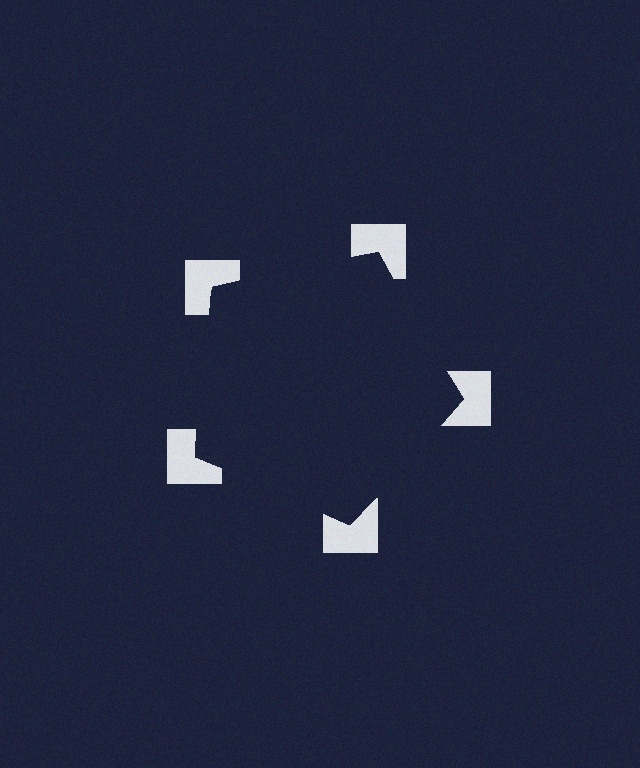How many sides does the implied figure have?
5 sides.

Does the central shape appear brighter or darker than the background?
It typically appears slightly darker than the background, even though no actual brightness change is drawn.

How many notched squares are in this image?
There are 5 — one at each vertex of the illusory pentagon.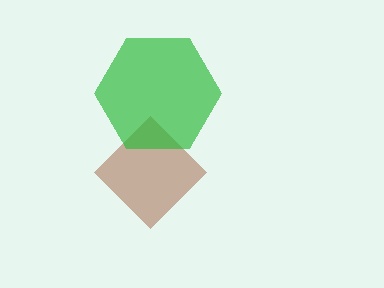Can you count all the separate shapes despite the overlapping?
Yes, there are 2 separate shapes.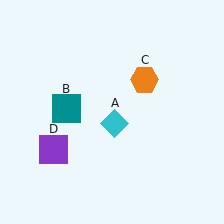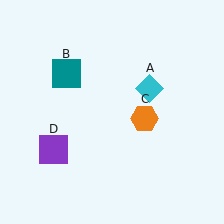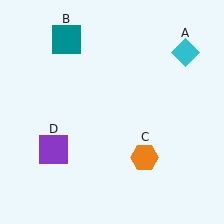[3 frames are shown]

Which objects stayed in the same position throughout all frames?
Purple square (object D) remained stationary.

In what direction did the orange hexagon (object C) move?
The orange hexagon (object C) moved down.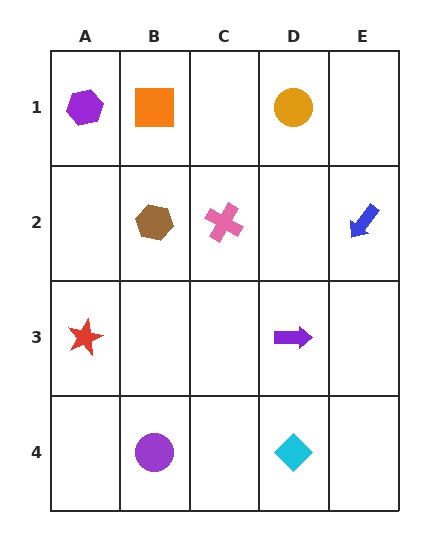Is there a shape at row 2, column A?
No, that cell is empty.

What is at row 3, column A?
A red star.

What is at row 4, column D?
A cyan diamond.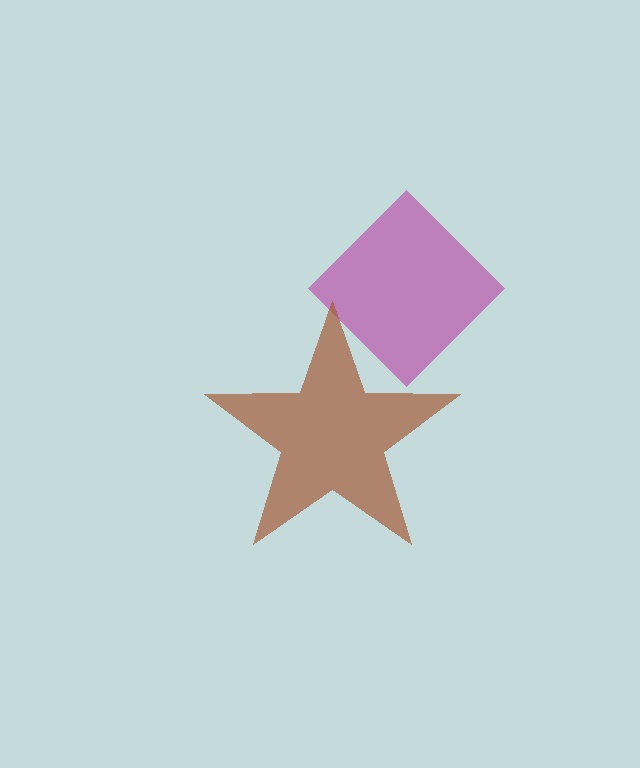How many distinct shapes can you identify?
There are 2 distinct shapes: a magenta diamond, a brown star.